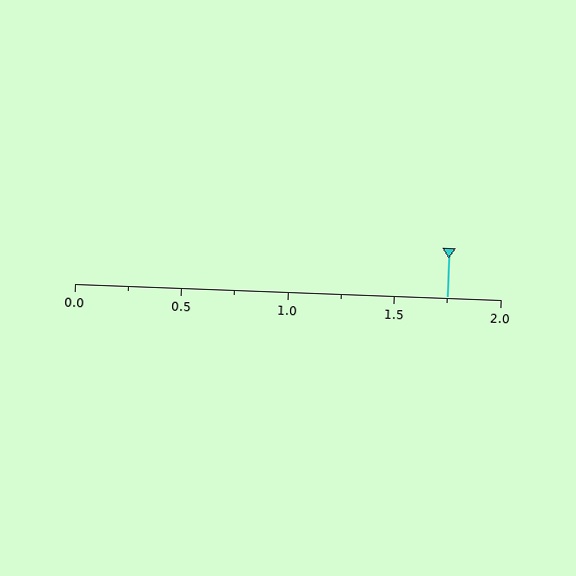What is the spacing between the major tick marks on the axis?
The major ticks are spaced 0.5 apart.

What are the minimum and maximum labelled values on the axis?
The axis runs from 0.0 to 2.0.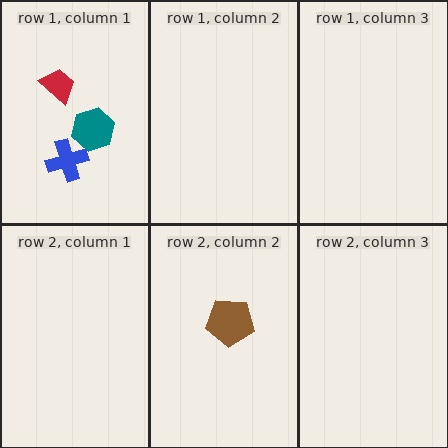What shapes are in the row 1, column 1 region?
The blue cross, the red trapezoid, the teal hexagon.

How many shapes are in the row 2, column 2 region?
1.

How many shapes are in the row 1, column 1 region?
3.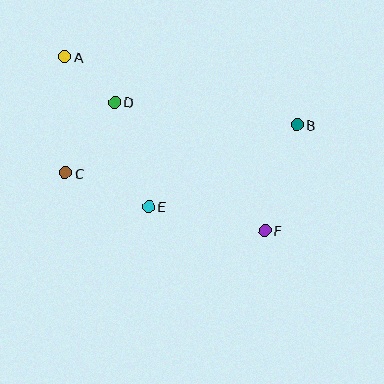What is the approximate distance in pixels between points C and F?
The distance between C and F is approximately 208 pixels.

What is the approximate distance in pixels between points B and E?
The distance between B and E is approximately 170 pixels.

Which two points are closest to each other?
Points A and D are closest to each other.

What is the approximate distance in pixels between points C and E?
The distance between C and E is approximately 90 pixels.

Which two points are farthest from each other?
Points A and F are farthest from each other.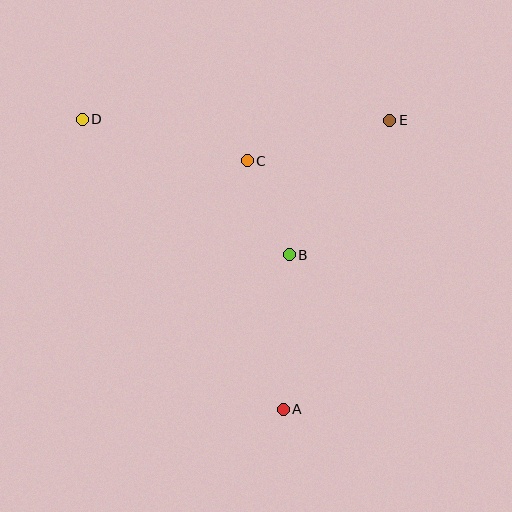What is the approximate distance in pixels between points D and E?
The distance between D and E is approximately 307 pixels.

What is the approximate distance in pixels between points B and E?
The distance between B and E is approximately 168 pixels.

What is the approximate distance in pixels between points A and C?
The distance between A and C is approximately 251 pixels.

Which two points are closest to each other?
Points B and C are closest to each other.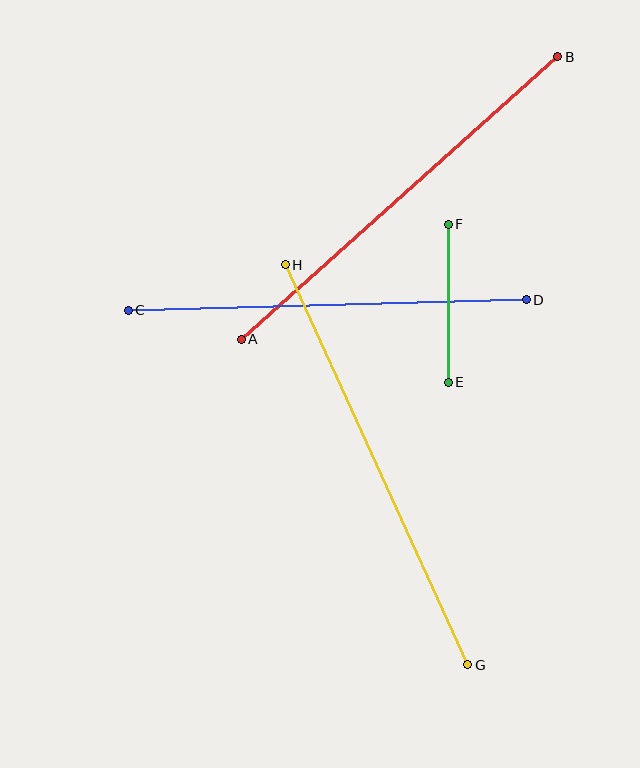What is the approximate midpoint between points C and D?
The midpoint is at approximately (327, 305) pixels.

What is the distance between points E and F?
The distance is approximately 158 pixels.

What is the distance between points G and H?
The distance is approximately 440 pixels.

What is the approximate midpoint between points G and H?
The midpoint is at approximately (376, 465) pixels.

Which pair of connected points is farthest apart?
Points G and H are farthest apart.